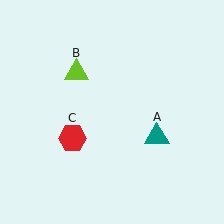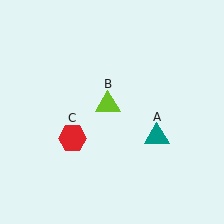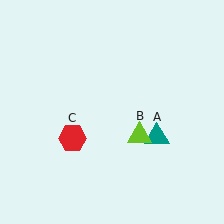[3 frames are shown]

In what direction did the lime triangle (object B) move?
The lime triangle (object B) moved down and to the right.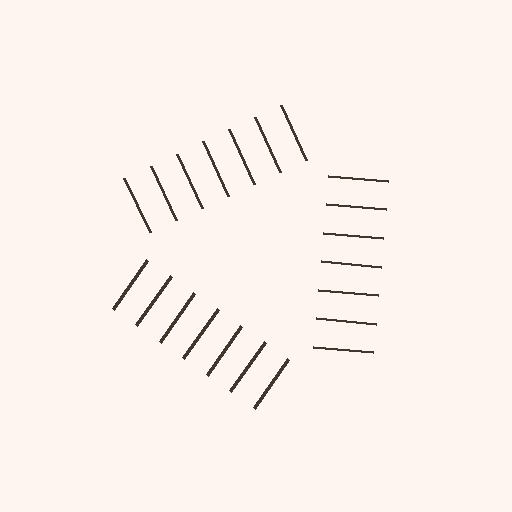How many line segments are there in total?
21 — 7 along each of the 3 edges.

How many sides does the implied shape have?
3 sides — the line-ends trace a triangle.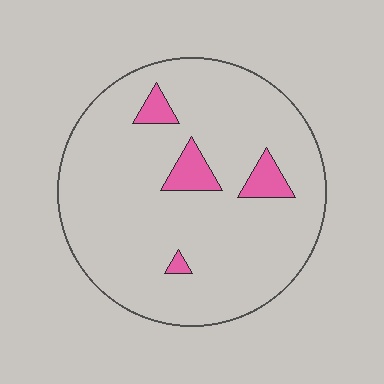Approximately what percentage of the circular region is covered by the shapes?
Approximately 10%.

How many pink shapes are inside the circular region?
4.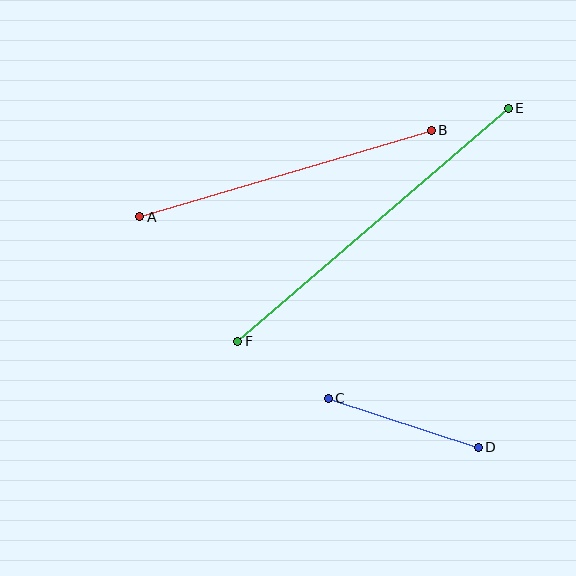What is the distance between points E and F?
The distance is approximately 357 pixels.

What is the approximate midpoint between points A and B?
The midpoint is at approximately (285, 173) pixels.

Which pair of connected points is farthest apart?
Points E and F are farthest apart.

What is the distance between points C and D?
The distance is approximately 158 pixels.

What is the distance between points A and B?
The distance is approximately 304 pixels.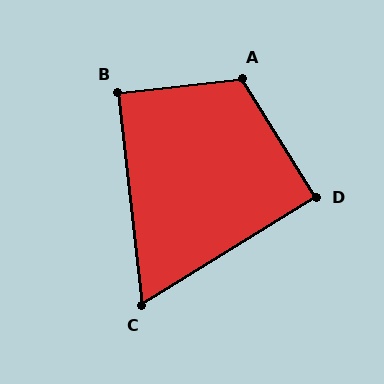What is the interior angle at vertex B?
Approximately 90 degrees (approximately right).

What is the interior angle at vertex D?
Approximately 90 degrees (approximately right).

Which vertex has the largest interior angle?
A, at approximately 115 degrees.